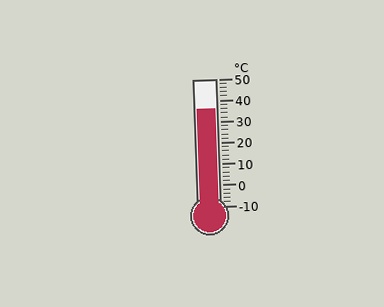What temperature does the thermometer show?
The thermometer shows approximately 36°C.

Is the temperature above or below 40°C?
The temperature is below 40°C.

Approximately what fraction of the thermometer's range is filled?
The thermometer is filled to approximately 75% of its range.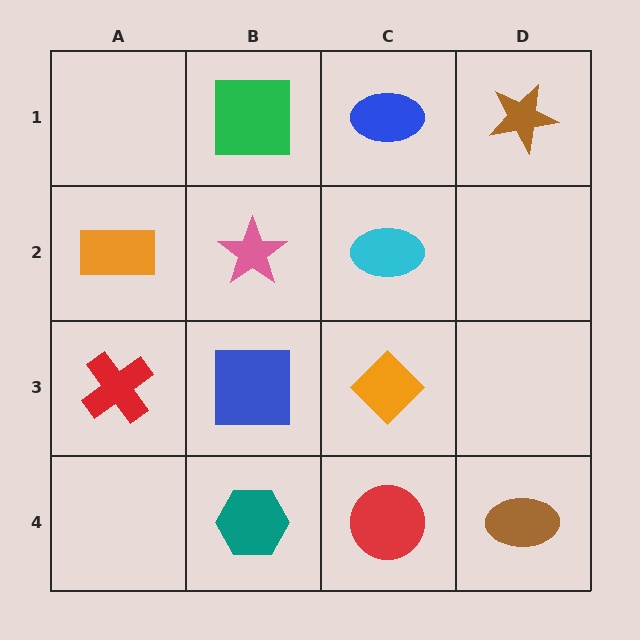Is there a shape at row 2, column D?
No, that cell is empty.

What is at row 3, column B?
A blue square.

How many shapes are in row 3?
3 shapes.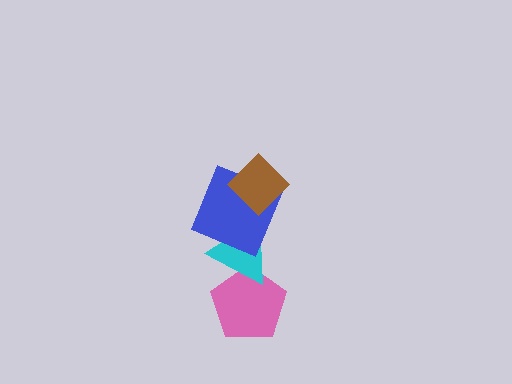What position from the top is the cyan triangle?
The cyan triangle is 3rd from the top.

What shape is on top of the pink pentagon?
The cyan triangle is on top of the pink pentagon.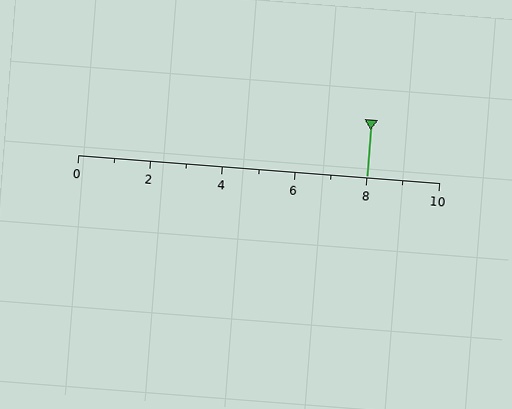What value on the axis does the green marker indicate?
The marker indicates approximately 8.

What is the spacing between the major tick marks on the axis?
The major ticks are spaced 2 apart.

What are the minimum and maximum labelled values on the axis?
The axis runs from 0 to 10.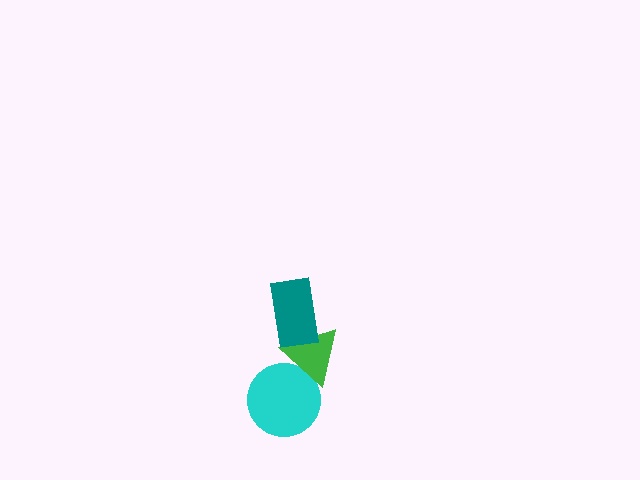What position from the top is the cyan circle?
The cyan circle is 3rd from the top.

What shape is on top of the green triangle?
The teal rectangle is on top of the green triangle.